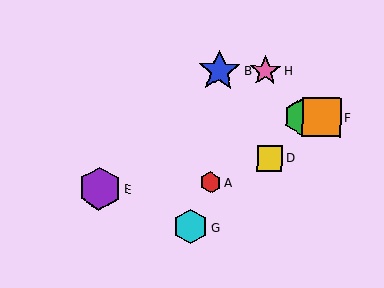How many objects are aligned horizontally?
2 objects (C, F) are aligned horizontally.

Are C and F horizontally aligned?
Yes, both are at y≈117.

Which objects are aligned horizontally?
Objects C, F are aligned horizontally.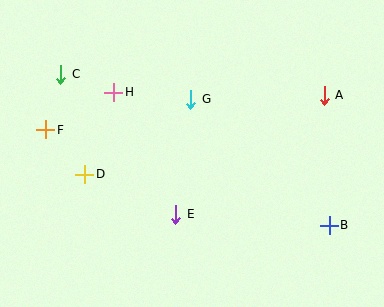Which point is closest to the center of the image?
Point G at (191, 99) is closest to the center.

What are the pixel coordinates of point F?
Point F is at (46, 130).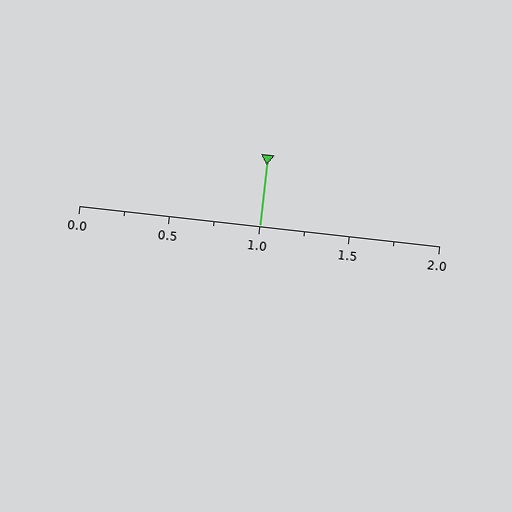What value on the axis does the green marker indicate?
The marker indicates approximately 1.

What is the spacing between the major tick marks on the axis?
The major ticks are spaced 0.5 apart.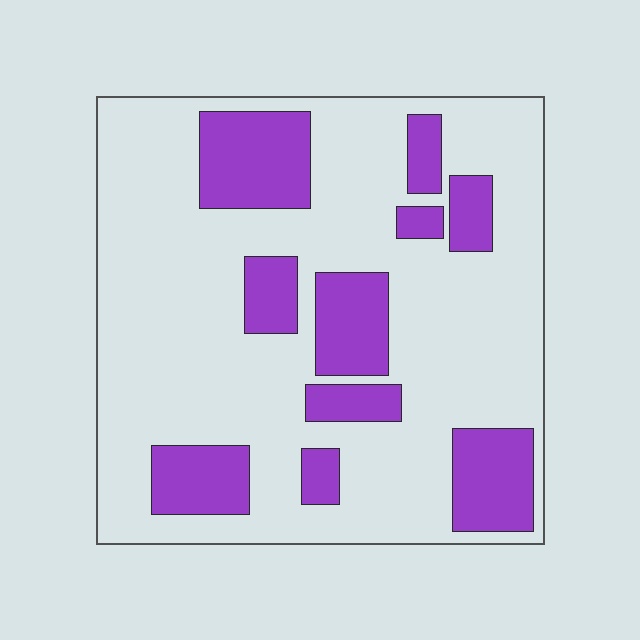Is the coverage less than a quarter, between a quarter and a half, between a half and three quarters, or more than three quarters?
Between a quarter and a half.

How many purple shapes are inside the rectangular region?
10.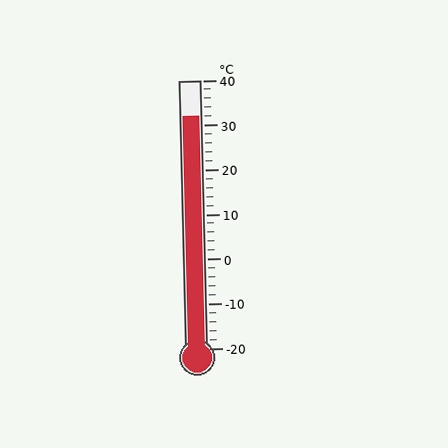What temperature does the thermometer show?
The thermometer shows approximately 32°C.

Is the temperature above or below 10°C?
The temperature is above 10°C.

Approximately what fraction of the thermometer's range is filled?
The thermometer is filled to approximately 85% of its range.